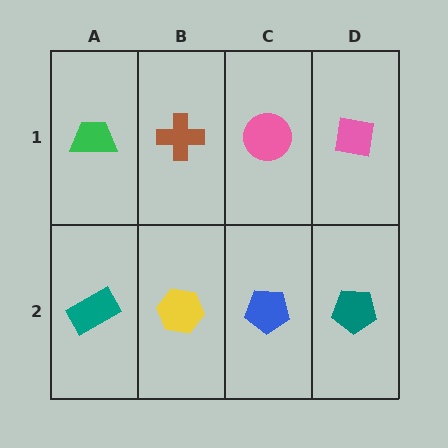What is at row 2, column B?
A yellow hexagon.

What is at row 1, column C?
A pink circle.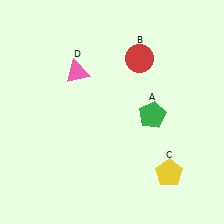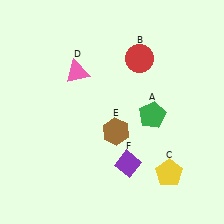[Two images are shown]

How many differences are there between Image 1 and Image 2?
There are 2 differences between the two images.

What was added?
A brown hexagon (E), a purple diamond (F) were added in Image 2.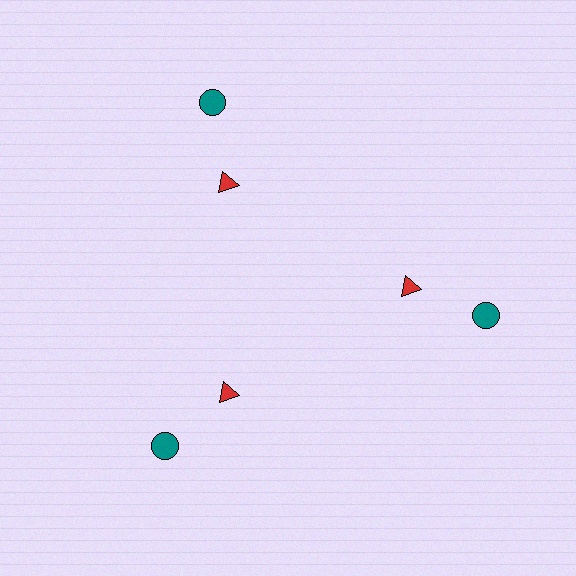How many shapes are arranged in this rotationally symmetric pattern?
There are 6 shapes, arranged in 3 groups of 2.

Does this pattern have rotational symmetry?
Yes, this pattern has 3-fold rotational symmetry. It looks the same after rotating 120 degrees around the center.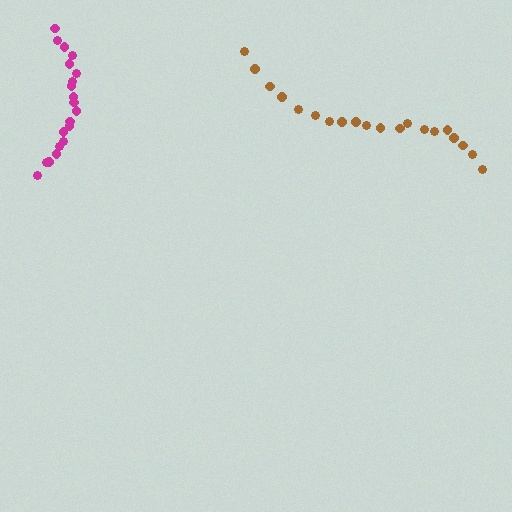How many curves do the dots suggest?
There are 2 distinct paths.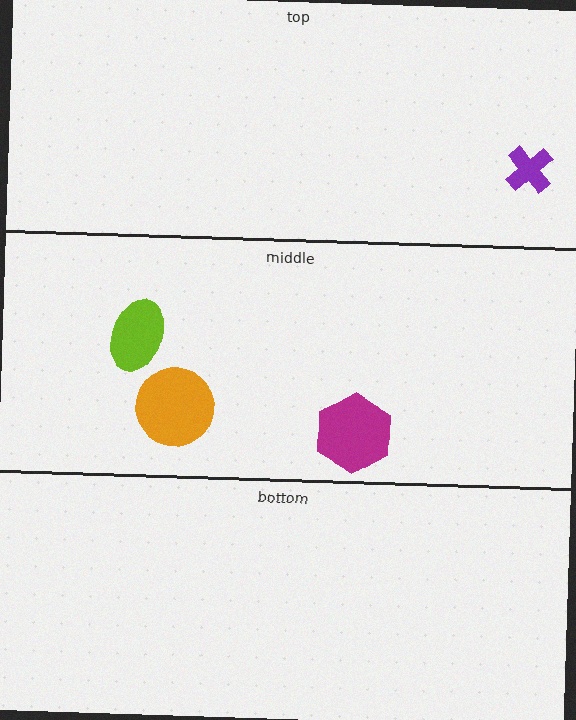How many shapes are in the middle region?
3.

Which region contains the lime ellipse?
The middle region.